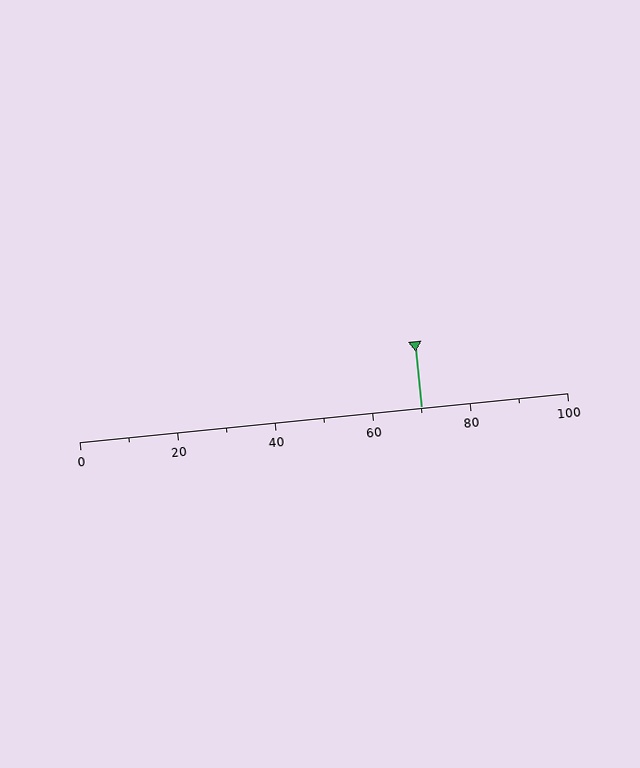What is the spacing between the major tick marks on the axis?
The major ticks are spaced 20 apart.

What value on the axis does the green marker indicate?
The marker indicates approximately 70.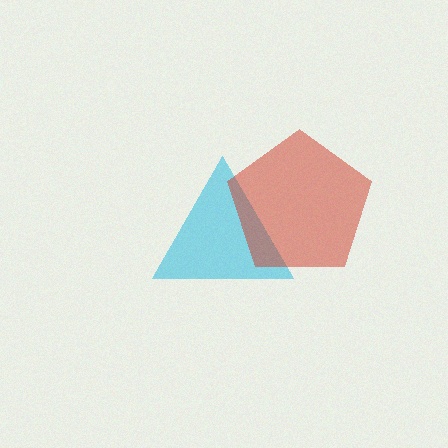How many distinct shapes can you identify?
There are 2 distinct shapes: a cyan triangle, a red pentagon.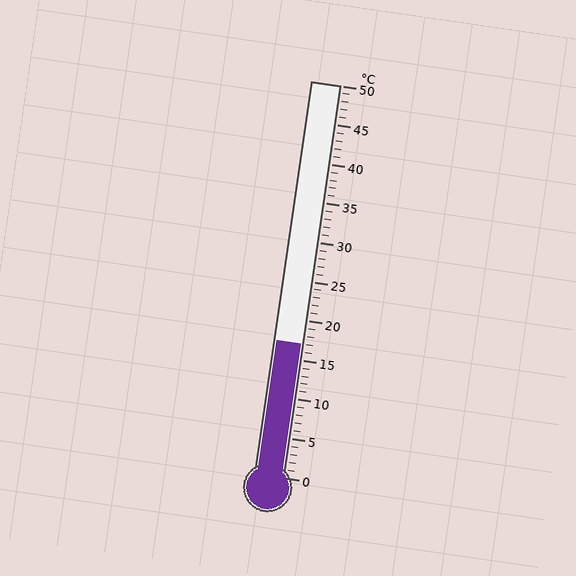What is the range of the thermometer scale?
The thermometer scale ranges from 0°C to 50°C.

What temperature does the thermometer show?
The thermometer shows approximately 17°C.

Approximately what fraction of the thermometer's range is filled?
The thermometer is filled to approximately 35% of its range.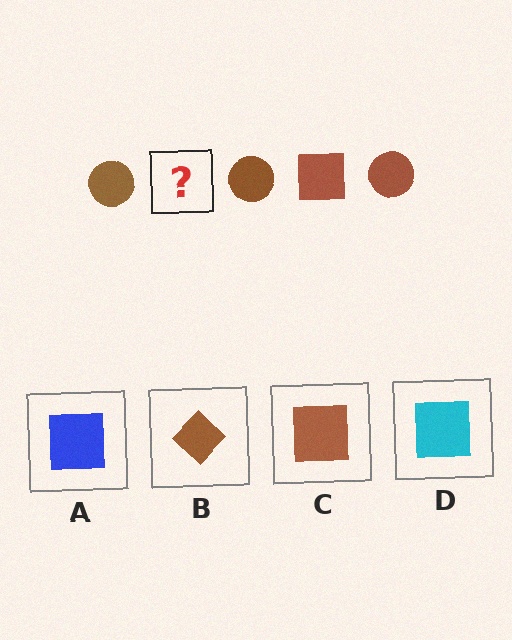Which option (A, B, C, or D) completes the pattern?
C.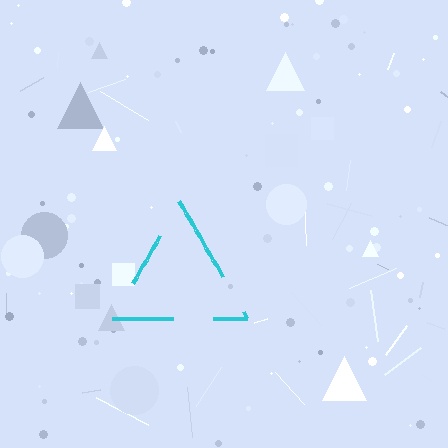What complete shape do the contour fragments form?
The contour fragments form a triangle.